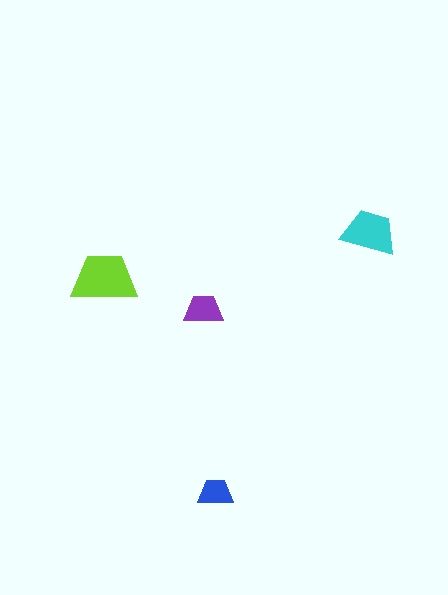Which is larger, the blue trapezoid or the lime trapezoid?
The lime one.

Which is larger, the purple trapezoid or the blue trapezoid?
The purple one.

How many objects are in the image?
There are 4 objects in the image.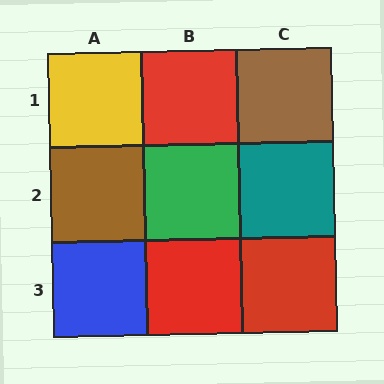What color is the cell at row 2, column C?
Teal.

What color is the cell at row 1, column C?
Brown.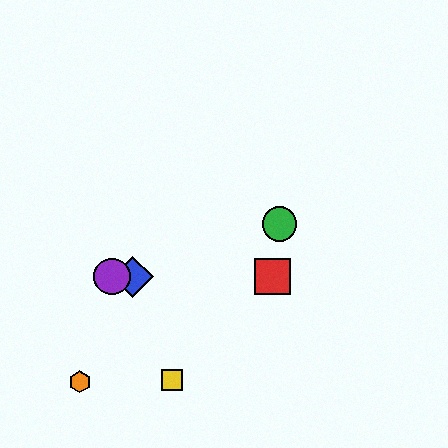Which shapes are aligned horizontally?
The red square, the blue diamond, the purple circle are aligned horizontally.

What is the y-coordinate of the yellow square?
The yellow square is at y≈380.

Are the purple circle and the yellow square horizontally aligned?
No, the purple circle is at y≈277 and the yellow square is at y≈380.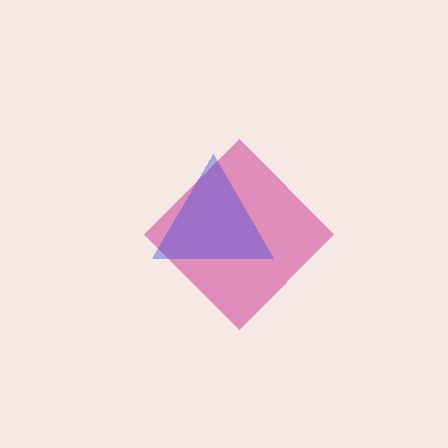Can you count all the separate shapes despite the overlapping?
Yes, there are 2 separate shapes.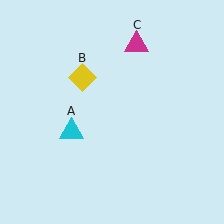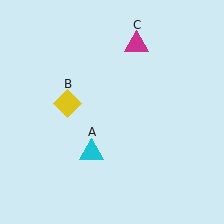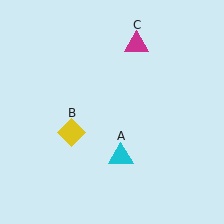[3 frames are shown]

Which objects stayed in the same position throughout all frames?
Magenta triangle (object C) remained stationary.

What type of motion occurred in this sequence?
The cyan triangle (object A), yellow diamond (object B) rotated counterclockwise around the center of the scene.